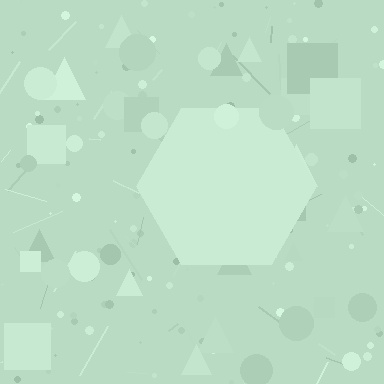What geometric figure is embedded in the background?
A hexagon is embedded in the background.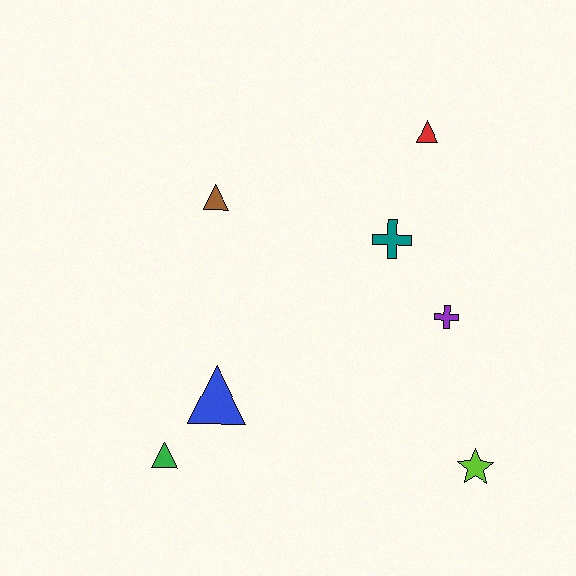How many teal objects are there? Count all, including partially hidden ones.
There is 1 teal object.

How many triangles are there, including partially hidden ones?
There are 4 triangles.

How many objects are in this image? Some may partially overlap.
There are 7 objects.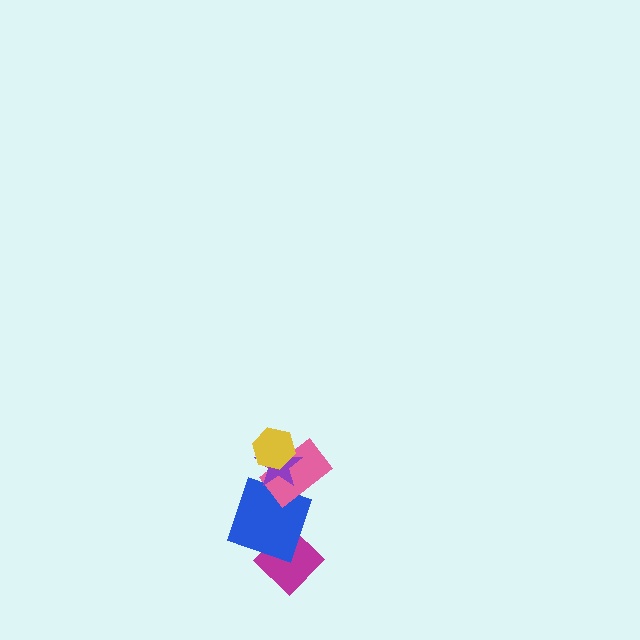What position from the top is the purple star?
The purple star is 2nd from the top.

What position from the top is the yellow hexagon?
The yellow hexagon is 1st from the top.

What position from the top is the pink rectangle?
The pink rectangle is 3rd from the top.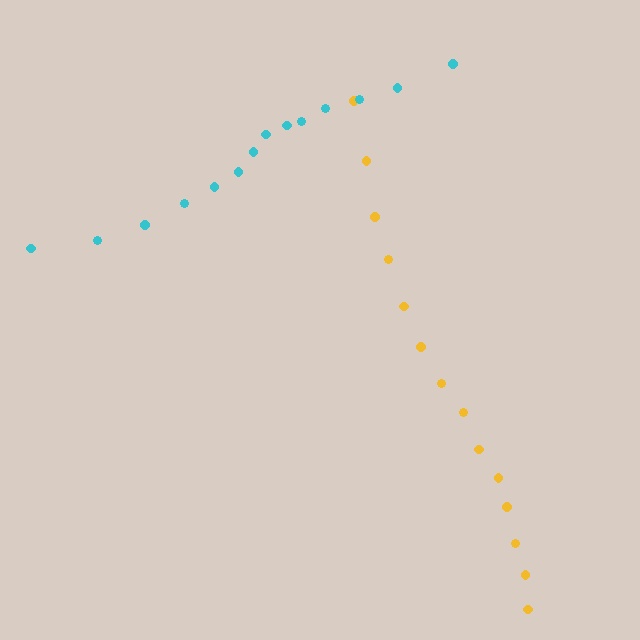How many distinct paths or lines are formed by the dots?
There are 2 distinct paths.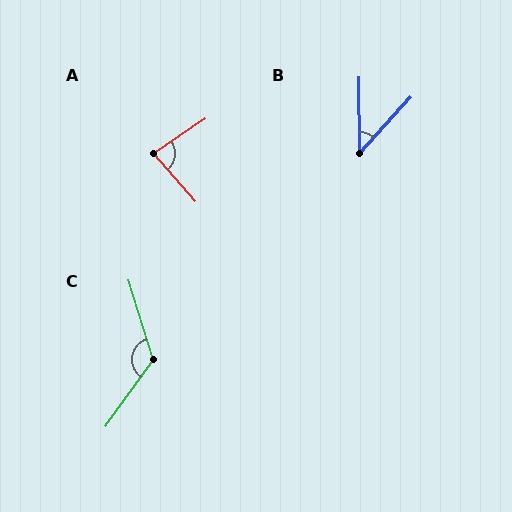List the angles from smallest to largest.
B (43°), A (82°), C (127°).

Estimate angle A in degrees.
Approximately 82 degrees.